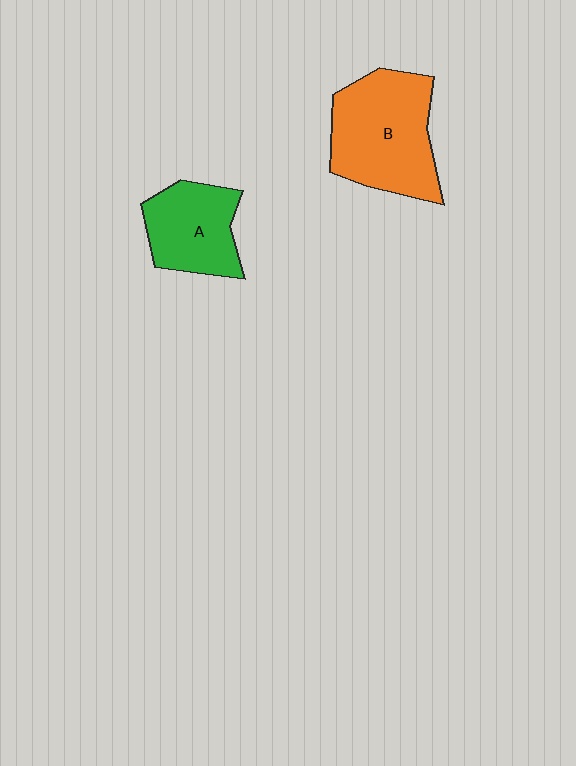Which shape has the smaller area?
Shape A (green).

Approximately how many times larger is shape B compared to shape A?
Approximately 1.5 times.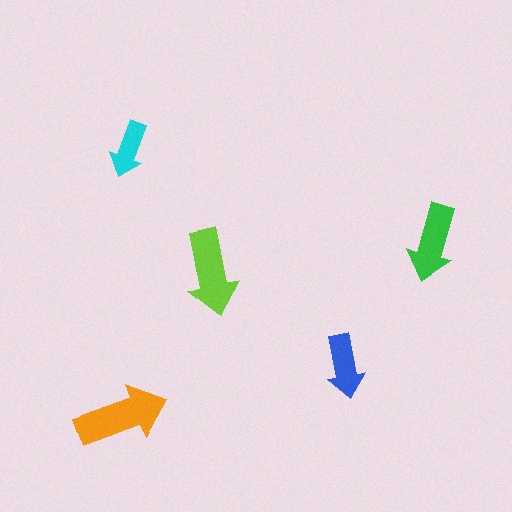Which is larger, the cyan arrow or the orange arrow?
The orange one.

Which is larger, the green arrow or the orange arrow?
The orange one.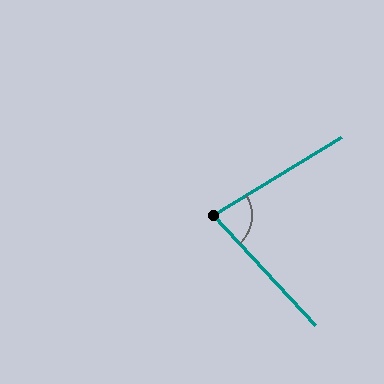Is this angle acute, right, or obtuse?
It is acute.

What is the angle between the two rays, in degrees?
Approximately 78 degrees.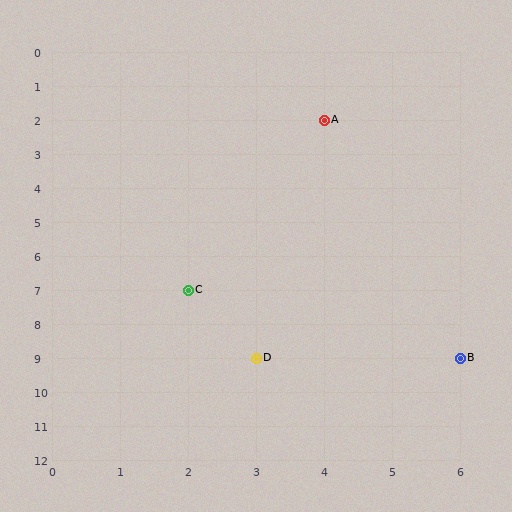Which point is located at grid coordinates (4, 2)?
Point A is at (4, 2).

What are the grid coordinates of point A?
Point A is at grid coordinates (4, 2).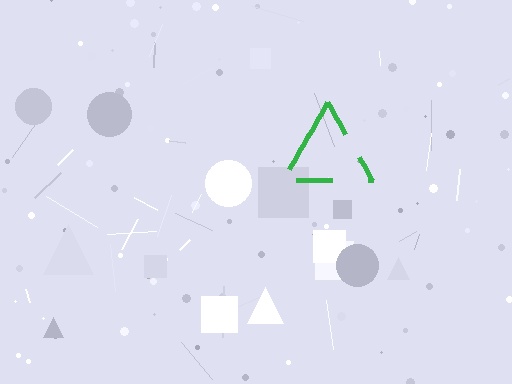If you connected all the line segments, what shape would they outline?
They would outline a triangle.